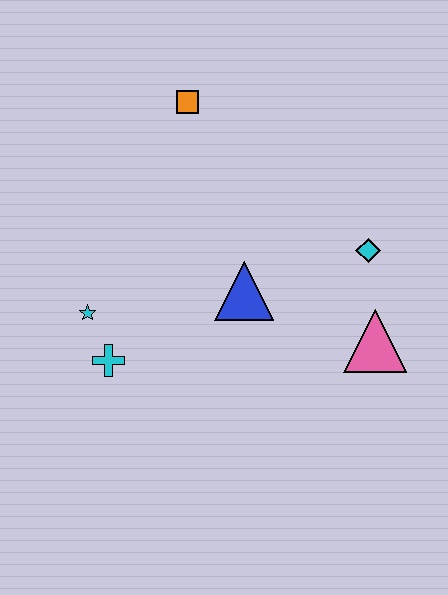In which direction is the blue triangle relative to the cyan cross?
The blue triangle is to the right of the cyan cross.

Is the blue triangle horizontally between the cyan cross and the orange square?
No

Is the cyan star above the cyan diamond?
No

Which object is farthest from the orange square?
The pink triangle is farthest from the orange square.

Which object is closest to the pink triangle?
The cyan diamond is closest to the pink triangle.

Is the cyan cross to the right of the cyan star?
Yes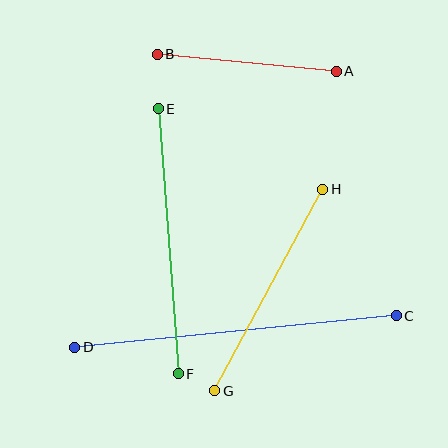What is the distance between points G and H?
The distance is approximately 229 pixels.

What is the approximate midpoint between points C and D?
The midpoint is at approximately (236, 331) pixels.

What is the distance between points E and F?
The distance is approximately 266 pixels.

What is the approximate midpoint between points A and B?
The midpoint is at approximately (247, 63) pixels.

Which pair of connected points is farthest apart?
Points C and D are farthest apart.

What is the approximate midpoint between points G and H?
The midpoint is at approximately (269, 290) pixels.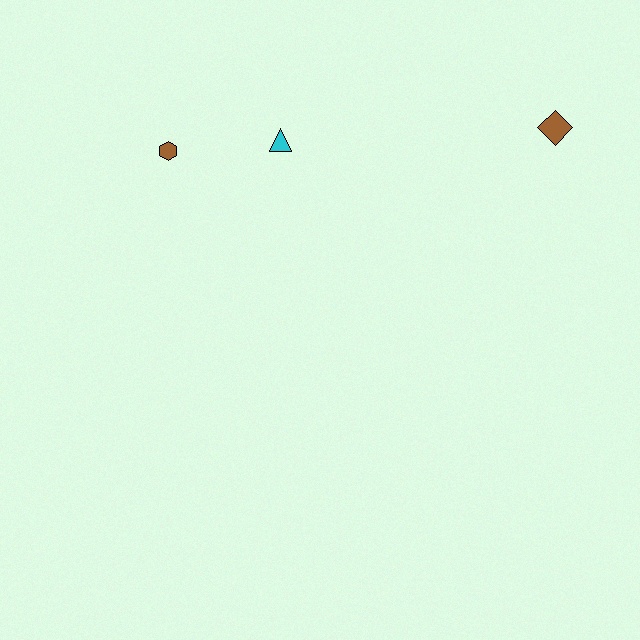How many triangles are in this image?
There is 1 triangle.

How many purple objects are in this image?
There are no purple objects.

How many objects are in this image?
There are 3 objects.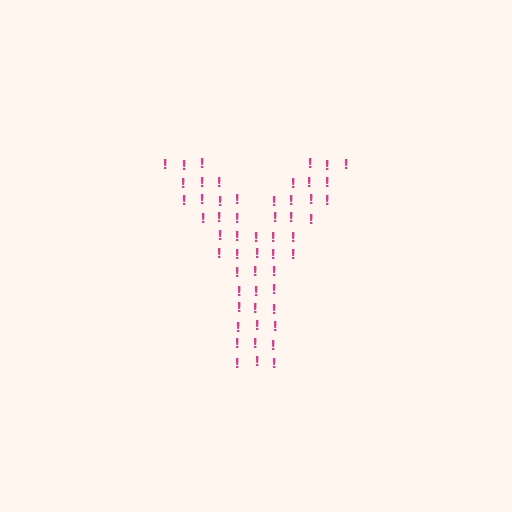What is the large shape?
The large shape is the letter Y.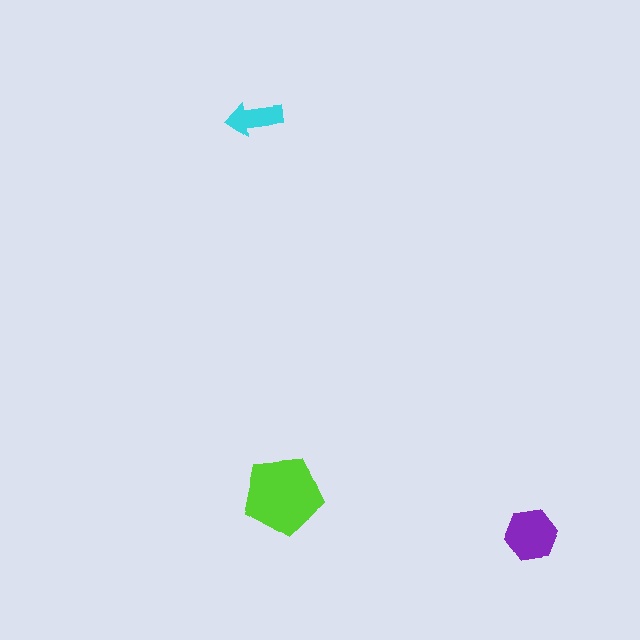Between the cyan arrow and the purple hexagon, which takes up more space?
The purple hexagon.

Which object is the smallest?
The cyan arrow.